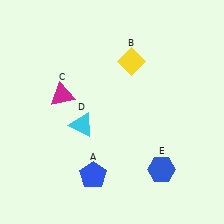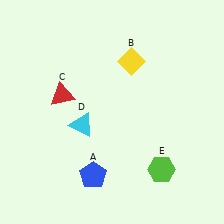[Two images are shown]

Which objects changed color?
C changed from magenta to red. E changed from blue to lime.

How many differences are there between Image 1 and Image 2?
There are 2 differences between the two images.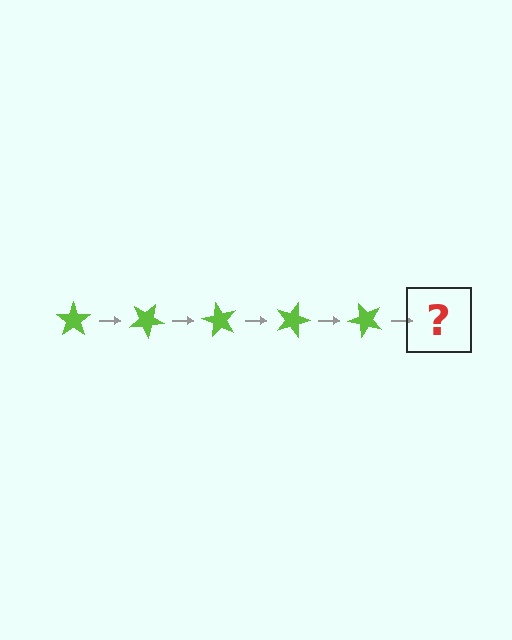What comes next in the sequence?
The next element should be a lime star rotated 150 degrees.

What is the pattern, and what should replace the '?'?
The pattern is that the star rotates 30 degrees each step. The '?' should be a lime star rotated 150 degrees.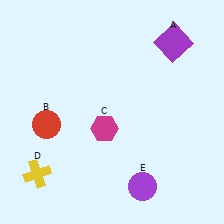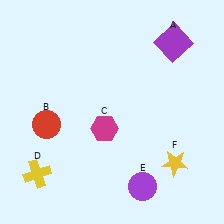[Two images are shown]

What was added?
A yellow star (F) was added in Image 2.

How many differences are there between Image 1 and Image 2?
There is 1 difference between the two images.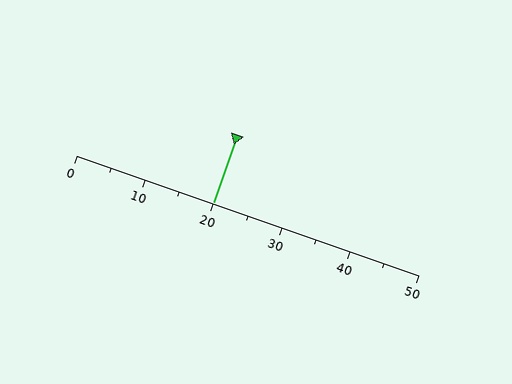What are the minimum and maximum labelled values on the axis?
The axis runs from 0 to 50.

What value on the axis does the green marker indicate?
The marker indicates approximately 20.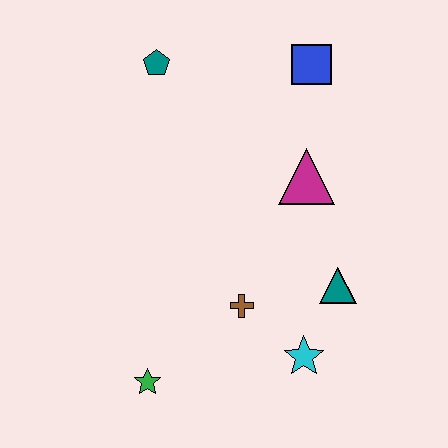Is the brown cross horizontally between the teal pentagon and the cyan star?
Yes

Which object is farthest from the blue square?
The green star is farthest from the blue square.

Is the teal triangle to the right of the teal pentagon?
Yes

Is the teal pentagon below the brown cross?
No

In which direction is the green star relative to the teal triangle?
The green star is to the left of the teal triangle.